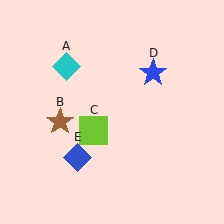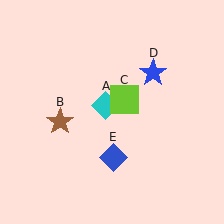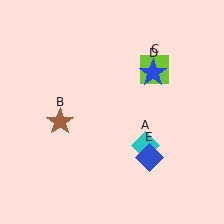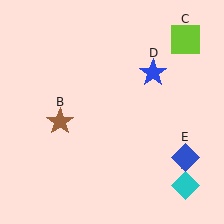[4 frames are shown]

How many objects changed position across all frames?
3 objects changed position: cyan diamond (object A), lime square (object C), blue diamond (object E).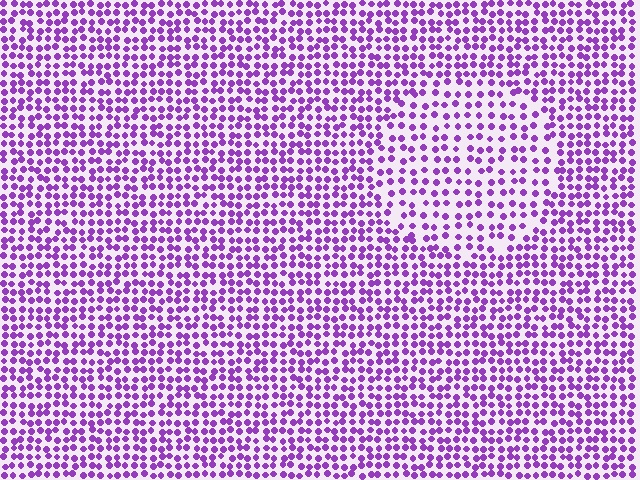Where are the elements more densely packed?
The elements are more densely packed outside the circle boundary.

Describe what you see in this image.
The image contains small purple elements arranged at two different densities. A circle-shaped region is visible where the elements are less densely packed than the surrounding area.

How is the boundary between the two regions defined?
The boundary is defined by a change in element density (approximately 1.6x ratio). All elements are the same color, size, and shape.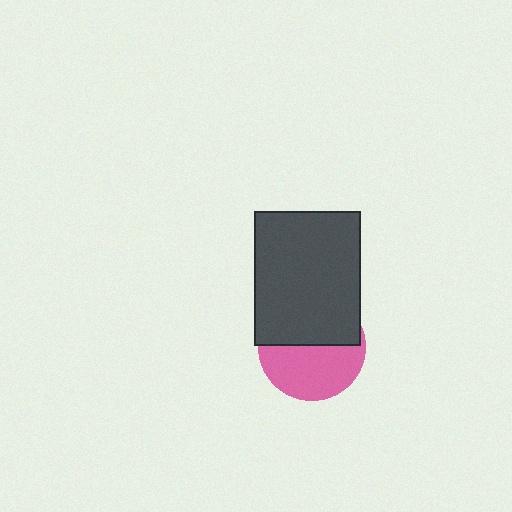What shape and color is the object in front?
The object in front is a dark gray rectangle.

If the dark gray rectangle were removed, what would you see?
You would see the complete pink circle.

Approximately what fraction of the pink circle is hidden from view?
Roughly 48% of the pink circle is hidden behind the dark gray rectangle.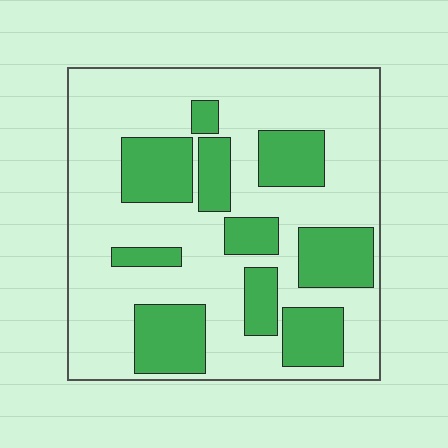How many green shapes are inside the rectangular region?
10.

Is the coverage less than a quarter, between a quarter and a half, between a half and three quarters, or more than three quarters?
Between a quarter and a half.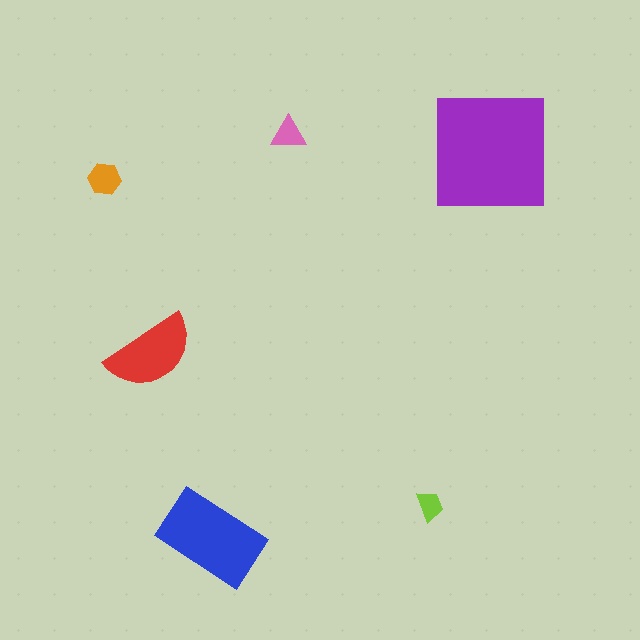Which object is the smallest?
The lime trapezoid.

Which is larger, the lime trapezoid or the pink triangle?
The pink triangle.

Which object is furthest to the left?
The orange hexagon is leftmost.